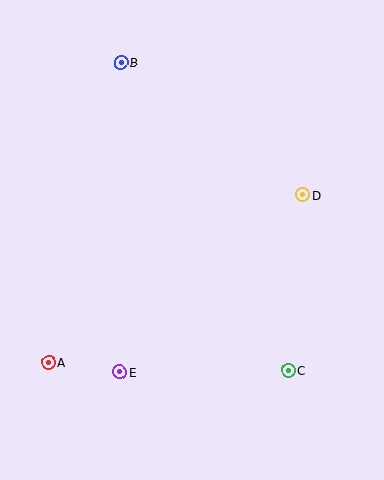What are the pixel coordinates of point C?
Point C is at (288, 371).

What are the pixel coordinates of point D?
Point D is at (303, 195).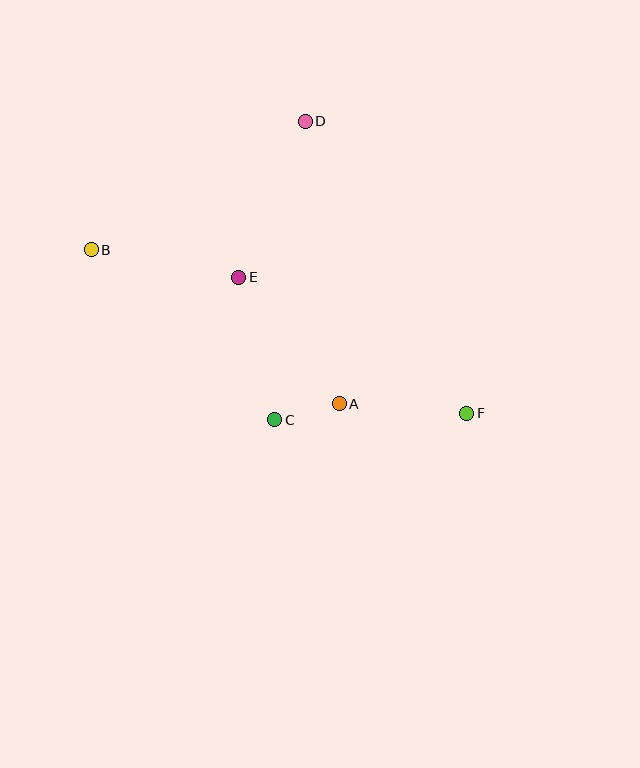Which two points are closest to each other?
Points A and C are closest to each other.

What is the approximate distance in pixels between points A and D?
The distance between A and D is approximately 285 pixels.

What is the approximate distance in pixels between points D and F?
The distance between D and F is approximately 334 pixels.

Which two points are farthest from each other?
Points B and F are farthest from each other.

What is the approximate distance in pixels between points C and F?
The distance between C and F is approximately 192 pixels.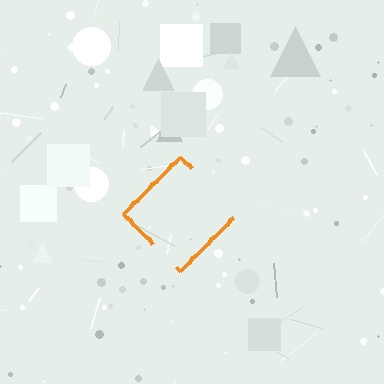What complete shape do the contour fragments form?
The contour fragments form a diamond.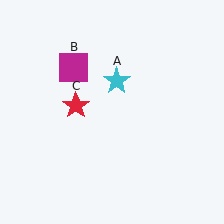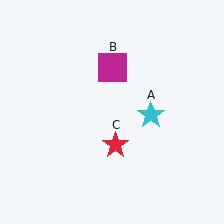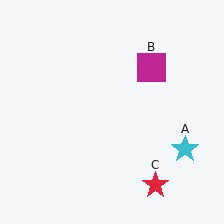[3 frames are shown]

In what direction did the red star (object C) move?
The red star (object C) moved down and to the right.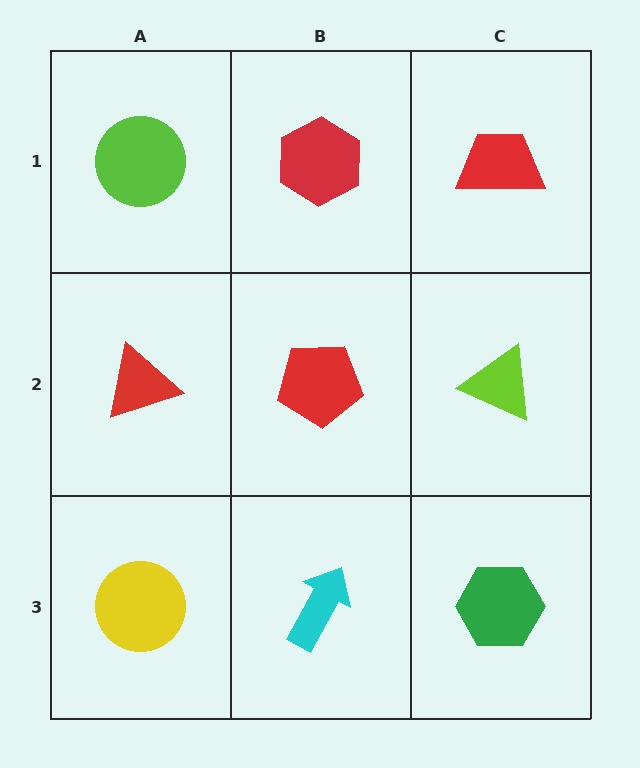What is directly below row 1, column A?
A red triangle.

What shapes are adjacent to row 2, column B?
A red hexagon (row 1, column B), a cyan arrow (row 3, column B), a red triangle (row 2, column A), a lime triangle (row 2, column C).